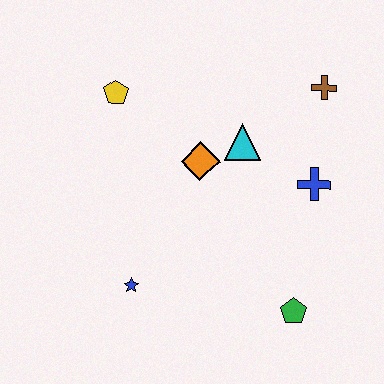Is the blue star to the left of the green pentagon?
Yes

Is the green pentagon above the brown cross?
No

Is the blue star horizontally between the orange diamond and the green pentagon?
No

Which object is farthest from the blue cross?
The yellow pentagon is farthest from the blue cross.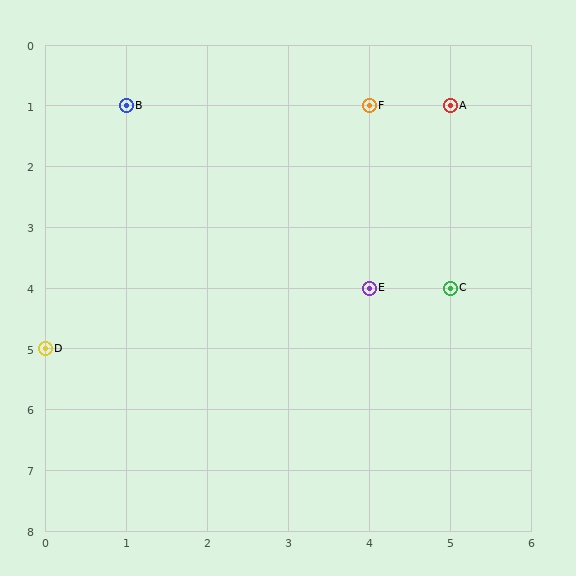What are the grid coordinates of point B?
Point B is at grid coordinates (1, 1).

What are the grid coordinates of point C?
Point C is at grid coordinates (5, 4).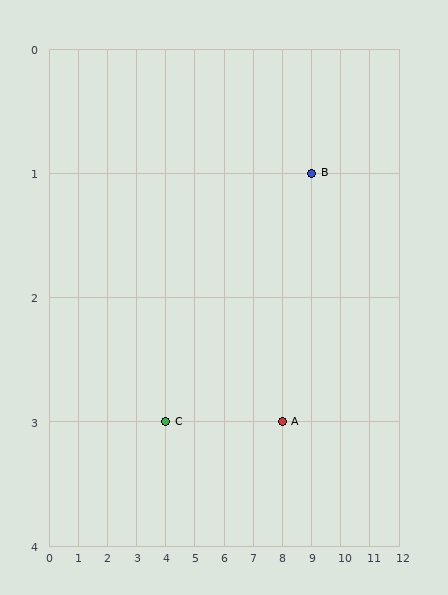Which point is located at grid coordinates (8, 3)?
Point A is at (8, 3).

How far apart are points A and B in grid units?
Points A and B are 1 column and 2 rows apart (about 2.2 grid units diagonally).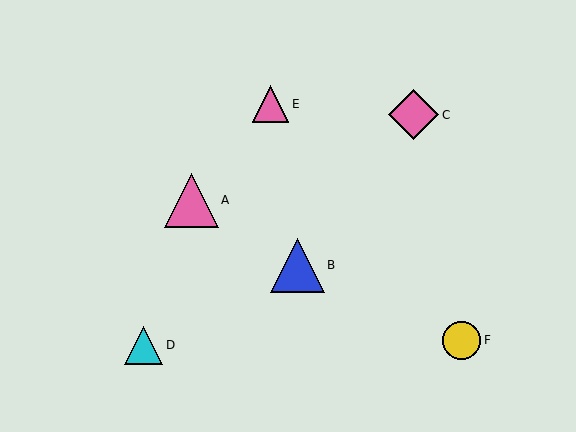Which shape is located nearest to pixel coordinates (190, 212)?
The pink triangle (labeled A) at (191, 200) is nearest to that location.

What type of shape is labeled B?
Shape B is a blue triangle.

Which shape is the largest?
The blue triangle (labeled B) is the largest.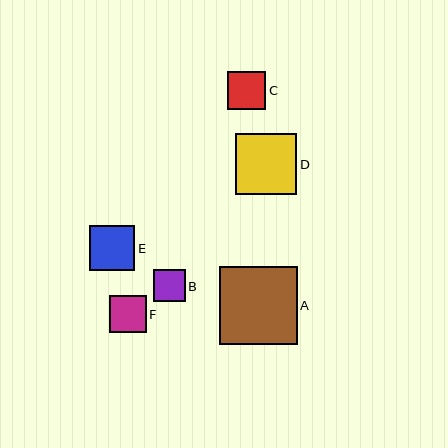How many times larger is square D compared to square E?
Square D is approximately 1.4 times the size of square E.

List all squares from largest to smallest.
From largest to smallest: A, D, E, C, F, B.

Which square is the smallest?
Square B is the smallest with a size of approximately 32 pixels.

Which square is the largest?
Square A is the largest with a size of approximately 78 pixels.